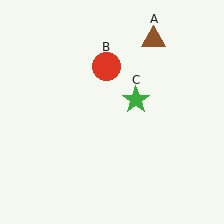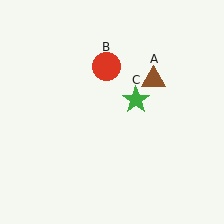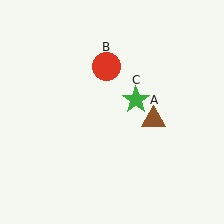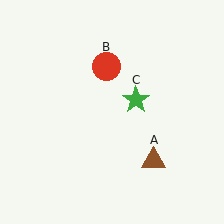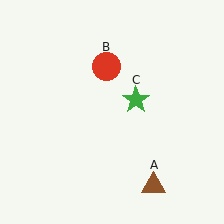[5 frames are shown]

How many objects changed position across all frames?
1 object changed position: brown triangle (object A).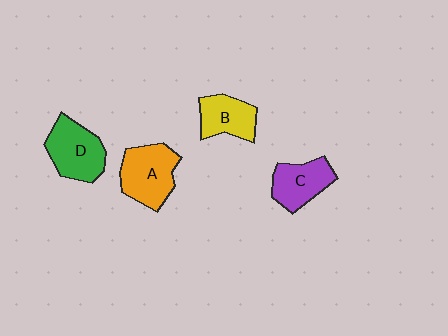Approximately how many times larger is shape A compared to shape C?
Approximately 1.3 times.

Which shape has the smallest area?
Shape B (yellow).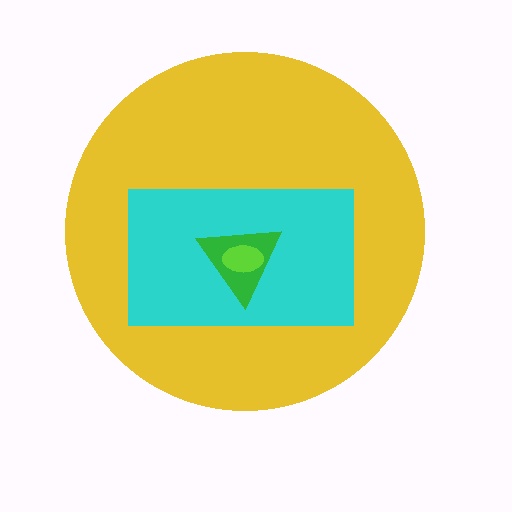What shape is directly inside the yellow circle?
The cyan rectangle.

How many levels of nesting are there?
4.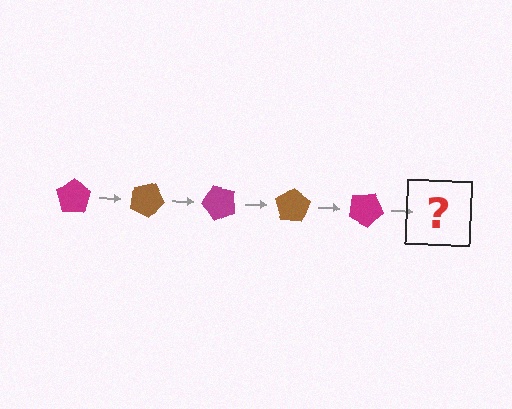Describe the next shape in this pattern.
It should be a brown pentagon, rotated 125 degrees from the start.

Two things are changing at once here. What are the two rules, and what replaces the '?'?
The two rules are that it rotates 25 degrees each step and the color cycles through magenta and brown. The '?' should be a brown pentagon, rotated 125 degrees from the start.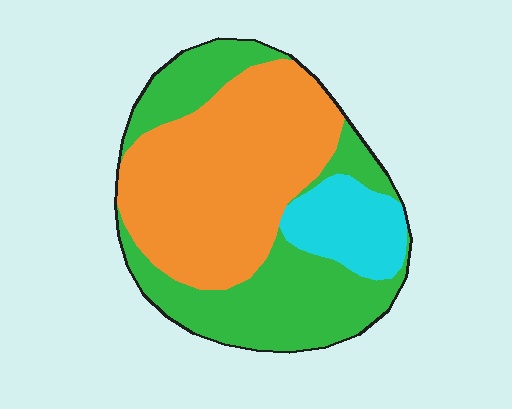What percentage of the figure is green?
Green takes up about two fifths (2/5) of the figure.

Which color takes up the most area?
Orange, at roughly 45%.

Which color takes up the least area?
Cyan, at roughly 15%.